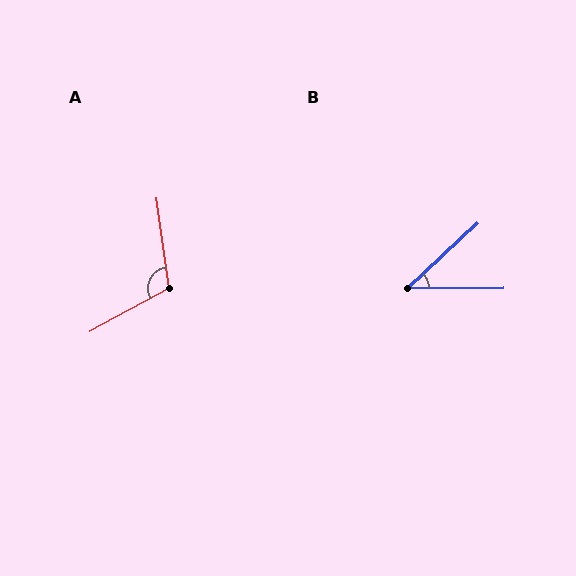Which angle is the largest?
A, at approximately 111 degrees.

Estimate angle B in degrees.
Approximately 42 degrees.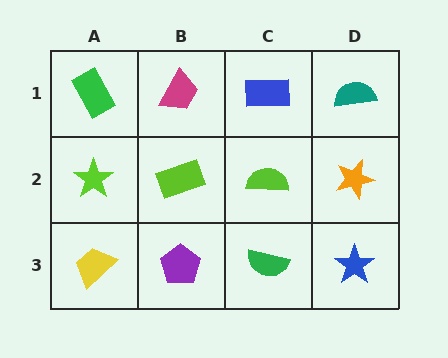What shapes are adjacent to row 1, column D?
An orange star (row 2, column D), a blue rectangle (row 1, column C).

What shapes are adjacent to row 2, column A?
A green rectangle (row 1, column A), a yellow trapezoid (row 3, column A), a lime rectangle (row 2, column B).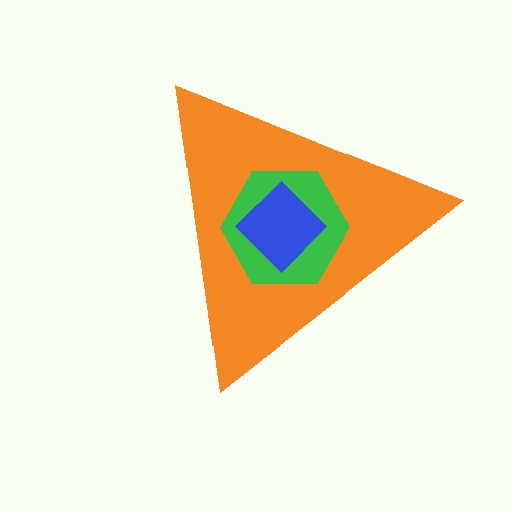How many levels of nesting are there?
3.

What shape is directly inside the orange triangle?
The green hexagon.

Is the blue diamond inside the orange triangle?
Yes.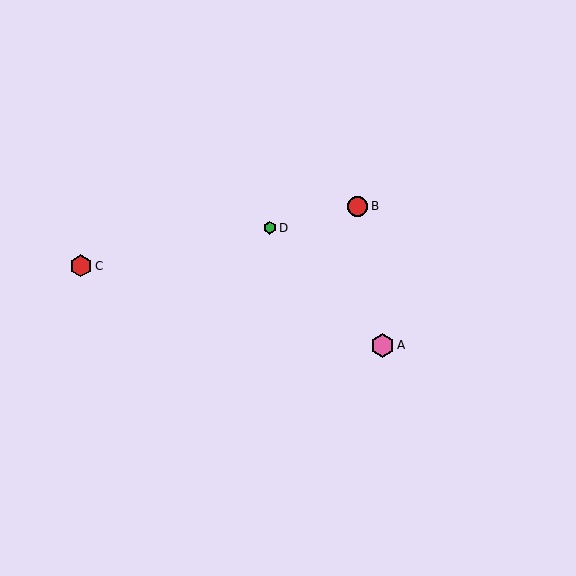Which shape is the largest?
The pink hexagon (labeled A) is the largest.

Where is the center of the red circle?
The center of the red circle is at (357, 206).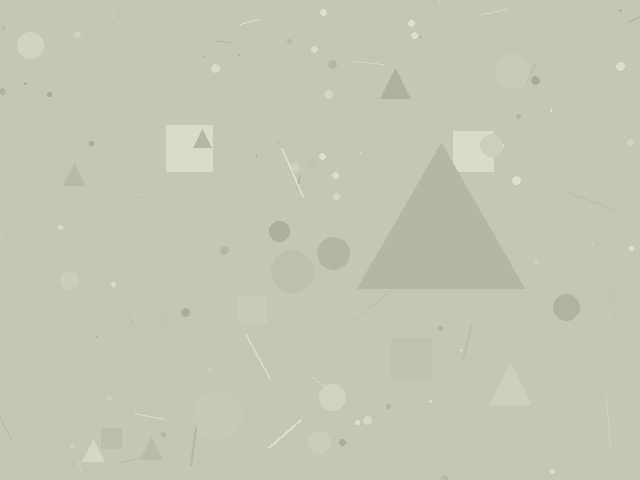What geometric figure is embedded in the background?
A triangle is embedded in the background.